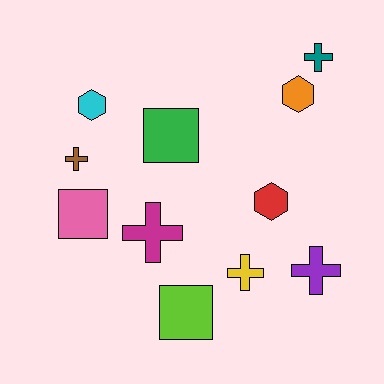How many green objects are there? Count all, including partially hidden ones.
There is 1 green object.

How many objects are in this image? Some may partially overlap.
There are 11 objects.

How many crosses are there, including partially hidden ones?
There are 5 crosses.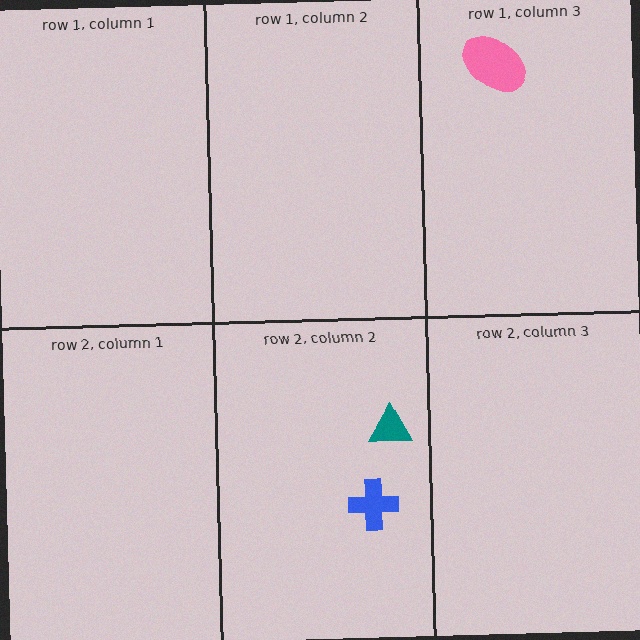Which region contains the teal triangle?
The row 2, column 2 region.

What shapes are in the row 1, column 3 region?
The pink ellipse.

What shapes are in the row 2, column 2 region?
The teal triangle, the blue cross.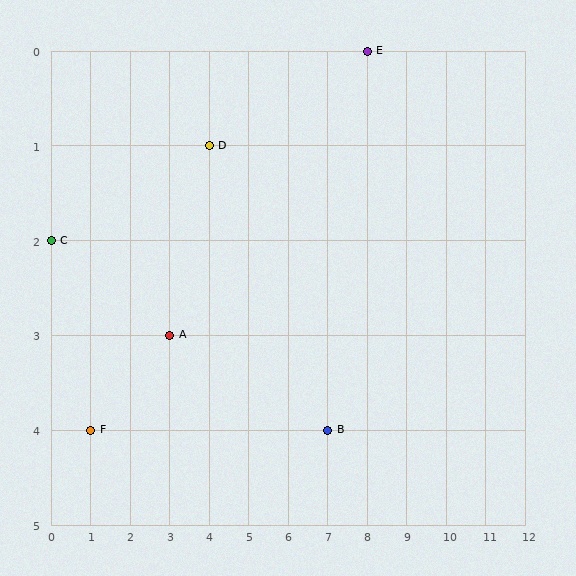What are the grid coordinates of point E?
Point E is at grid coordinates (8, 0).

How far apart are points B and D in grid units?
Points B and D are 3 columns and 3 rows apart (about 4.2 grid units diagonally).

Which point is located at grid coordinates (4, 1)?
Point D is at (4, 1).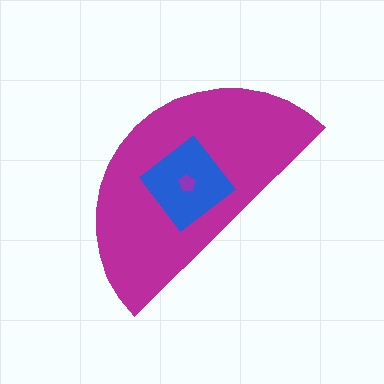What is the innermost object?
The purple pentagon.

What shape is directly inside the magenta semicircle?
The blue diamond.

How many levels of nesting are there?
3.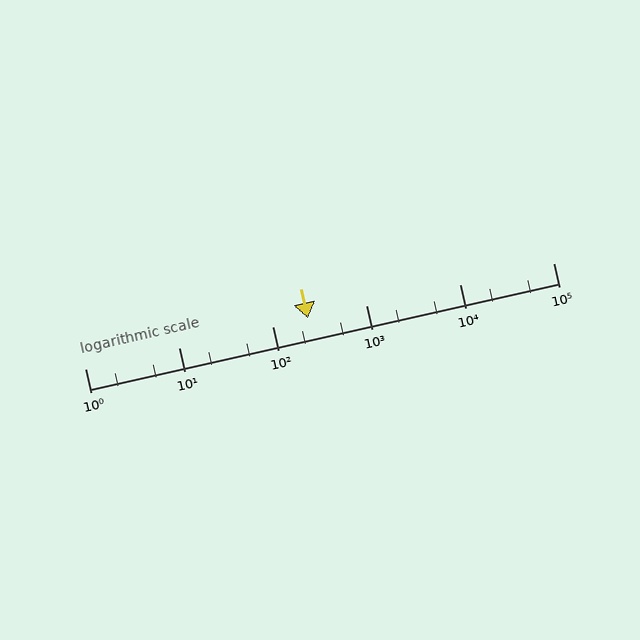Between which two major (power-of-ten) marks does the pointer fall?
The pointer is between 100 and 1000.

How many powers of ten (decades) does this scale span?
The scale spans 5 decades, from 1 to 100000.